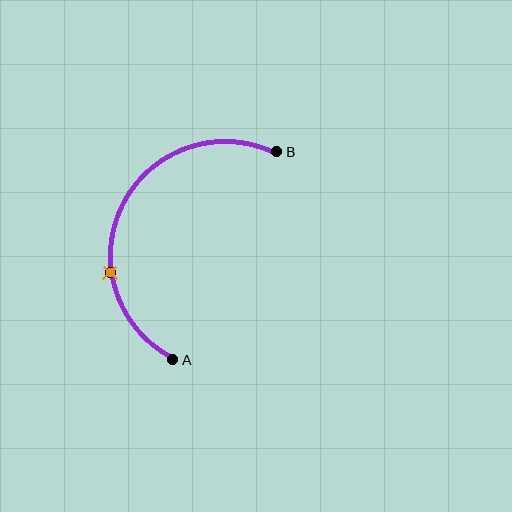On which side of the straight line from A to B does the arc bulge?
The arc bulges to the left of the straight line connecting A and B.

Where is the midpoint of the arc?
The arc midpoint is the point on the curve farthest from the straight line joining A and B. It sits to the left of that line.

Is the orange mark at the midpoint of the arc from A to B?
No. The orange mark lies on the arc but is closer to endpoint A. The arc midpoint would be at the point on the curve equidistant along the arc from both A and B.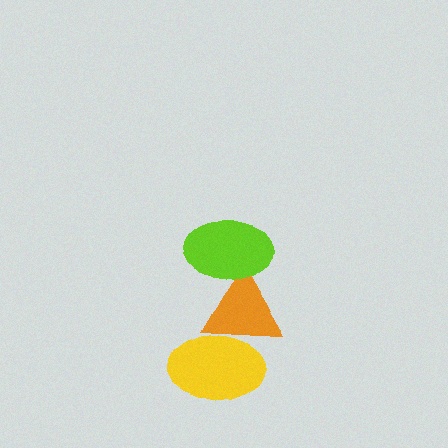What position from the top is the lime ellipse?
The lime ellipse is 1st from the top.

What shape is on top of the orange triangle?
The lime ellipse is on top of the orange triangle.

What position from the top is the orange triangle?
The orange triangle is 2nd from the top.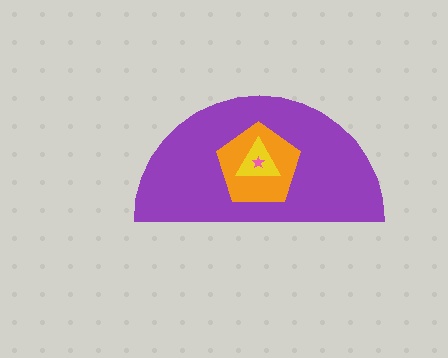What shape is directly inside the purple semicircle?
The orange pentagon.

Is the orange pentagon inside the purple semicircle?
Yes.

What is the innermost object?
The pink star.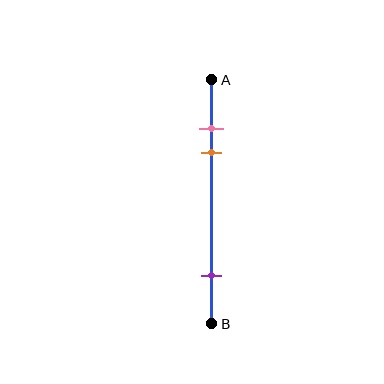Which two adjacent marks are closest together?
The pink and orange marks are the closest adjacent pair.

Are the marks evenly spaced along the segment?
No, the marks are not evenly spaced.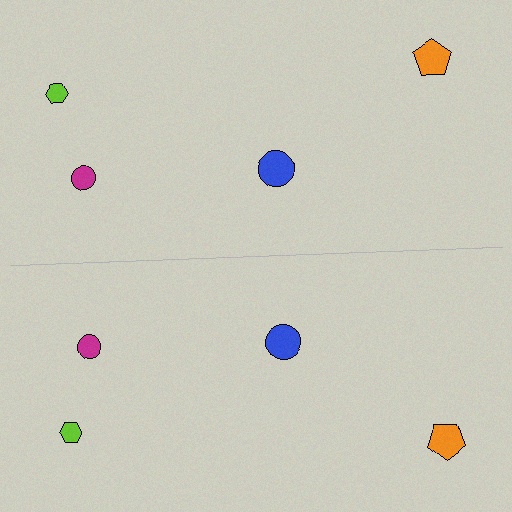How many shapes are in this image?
There are 8 shapes in this image.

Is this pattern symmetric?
Yes, this pattern has bilateral (reflection) symmetry.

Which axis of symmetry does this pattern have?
The pattern has a horizontal axis of symmetry running through the center of the image.